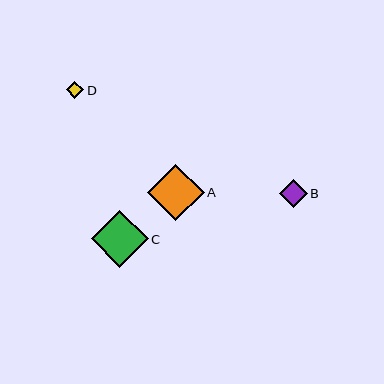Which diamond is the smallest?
Diamond D is the smallest with a size of approximately 17 pixels.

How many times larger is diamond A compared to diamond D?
Diamond A is approximately 3.3 times the size of diamond D.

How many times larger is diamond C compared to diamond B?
Diamond C is approximately 2.0 times the size of diamond B.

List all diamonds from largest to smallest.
From largest to smallest: C, A, B, D.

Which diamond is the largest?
Diamond C is the largest with a size of approximately 57 pixels.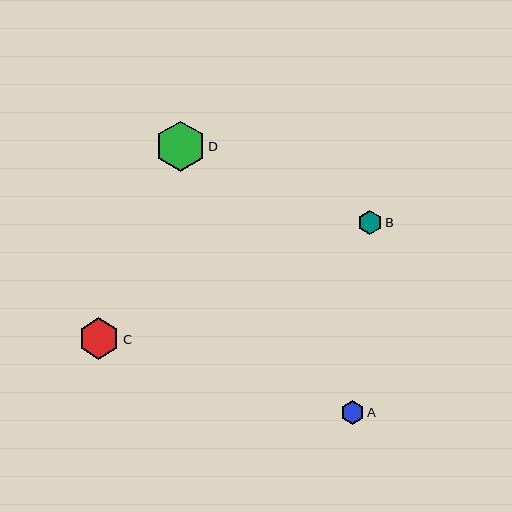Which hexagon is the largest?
Hexagon D is the largest with a size of approximately 50 pixels.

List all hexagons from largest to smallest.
From largest to smallest: D, C, B, A.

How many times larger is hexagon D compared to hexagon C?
Hexagon D is approximately 1.2 times the size of hexagon C.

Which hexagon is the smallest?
Hexagon A is the smallest with a size of approximately 23 pixels.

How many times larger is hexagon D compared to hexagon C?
Hexagon D is approximately 1.2 times the size of hexagon C.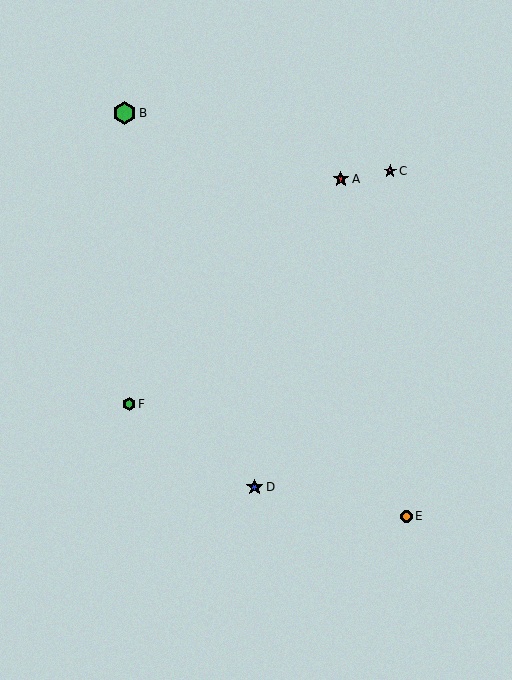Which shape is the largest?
The green hexagon (labeled B) is the largest.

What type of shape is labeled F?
Shape F is a green hexagon.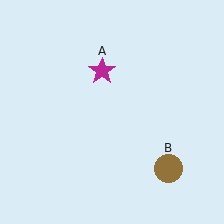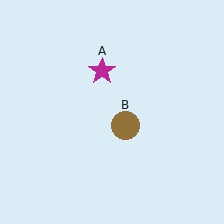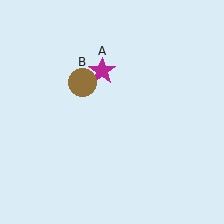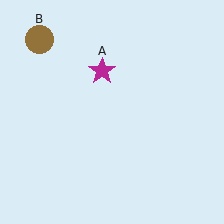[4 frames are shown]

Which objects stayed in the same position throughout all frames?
Magenta star (object A) remained stationary.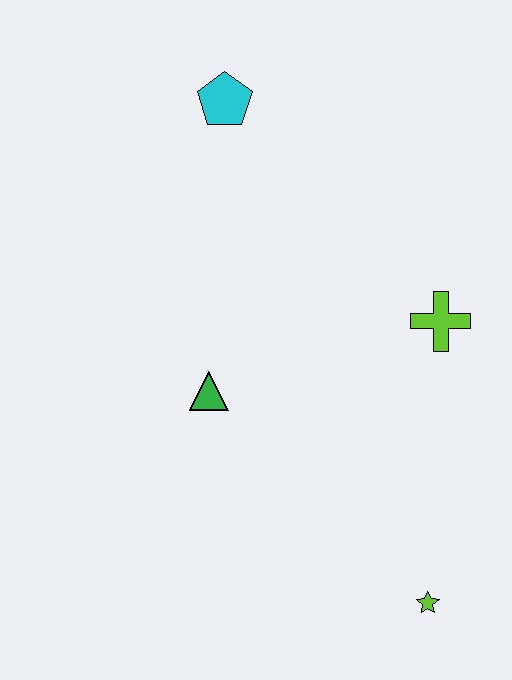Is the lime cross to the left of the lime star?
No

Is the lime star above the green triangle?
No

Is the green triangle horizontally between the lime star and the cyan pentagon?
No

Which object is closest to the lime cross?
The green triangle is closest to the lime cross.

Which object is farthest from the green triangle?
The lime star is farthest from the green triangle.